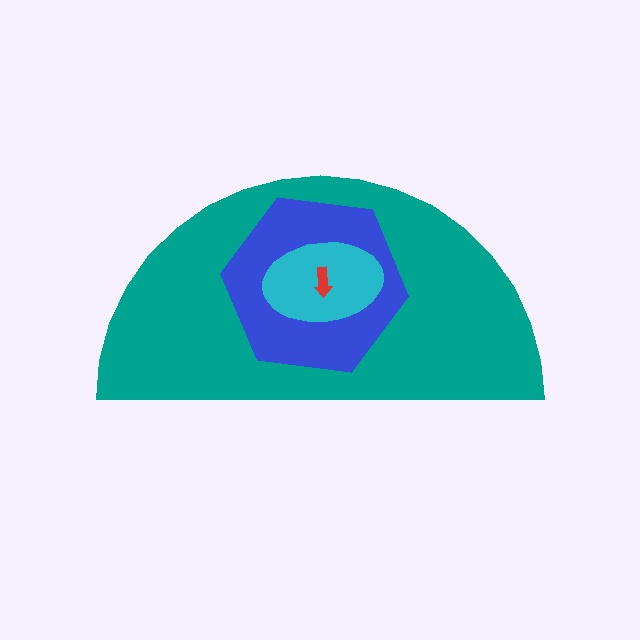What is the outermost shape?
The teal semicircle.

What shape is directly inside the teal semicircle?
The blue hexagon.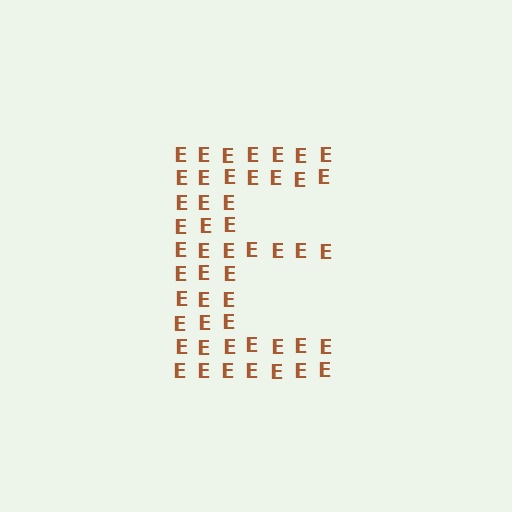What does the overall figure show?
The overall figure shows the letter E.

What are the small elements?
The small elements are letter E's.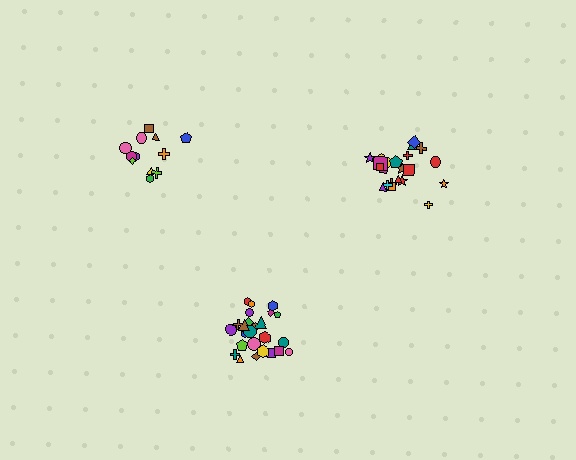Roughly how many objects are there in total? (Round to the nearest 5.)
Roughly 60 objects in total.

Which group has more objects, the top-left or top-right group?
The top-right group.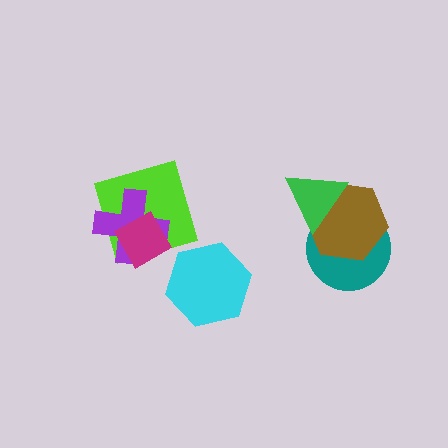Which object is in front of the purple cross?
The magenta diamond is in front of the purple cross.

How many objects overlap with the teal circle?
2 objects overlap with the teal circle.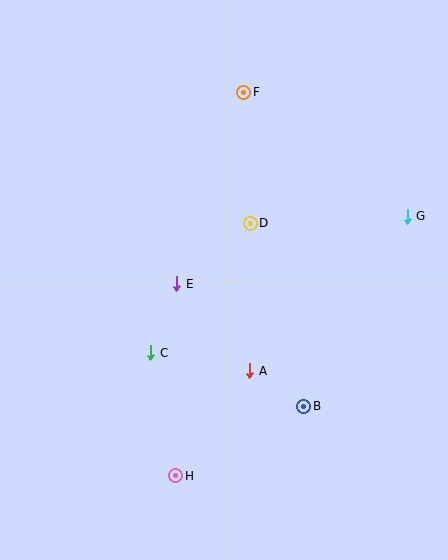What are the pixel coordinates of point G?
Point G is at (407, 216).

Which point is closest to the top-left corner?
Point F is closest to the top-left corner.